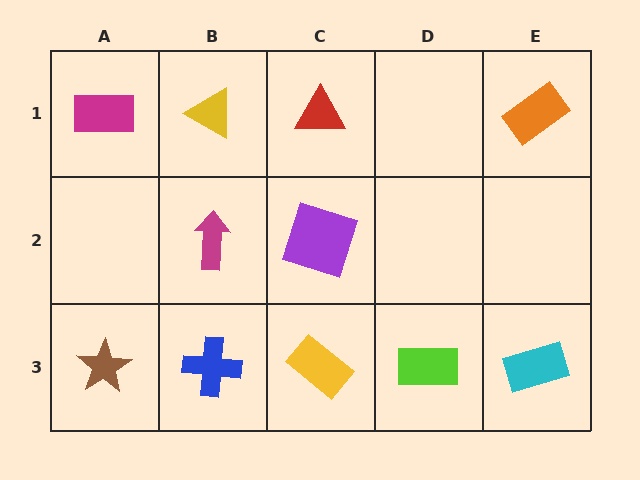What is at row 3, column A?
A brown star.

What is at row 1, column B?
A yellow triangle.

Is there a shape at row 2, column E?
No, that cell is empty.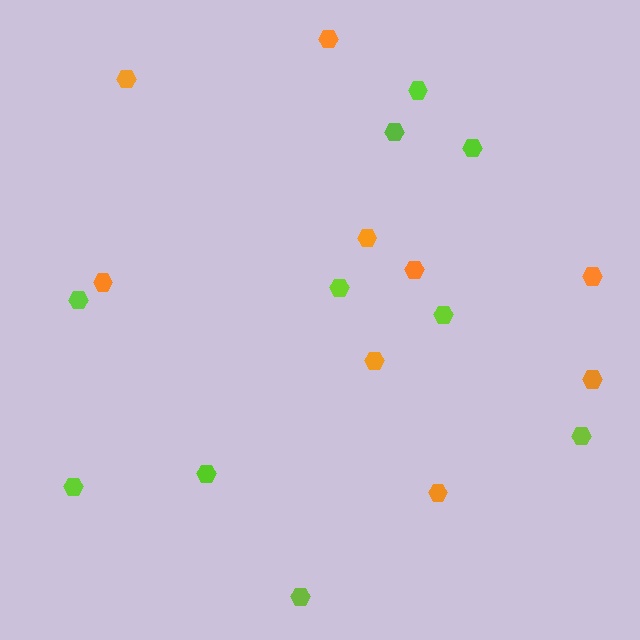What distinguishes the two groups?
There are 2 groups: one group of lime hexagons (10) and one group of orange hexagons (9).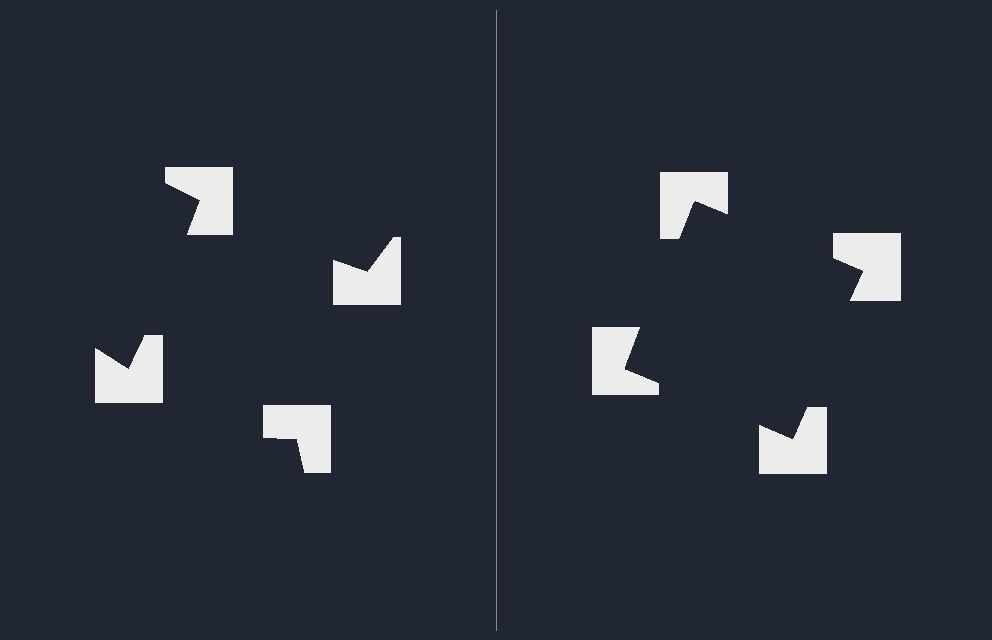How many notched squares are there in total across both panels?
8 — 4 on each side.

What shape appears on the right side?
An illusory square.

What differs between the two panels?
The notched squares are positioned identically on both sides; only the wedge orientations differ. On the right they align to a square; on the left they are misaligned.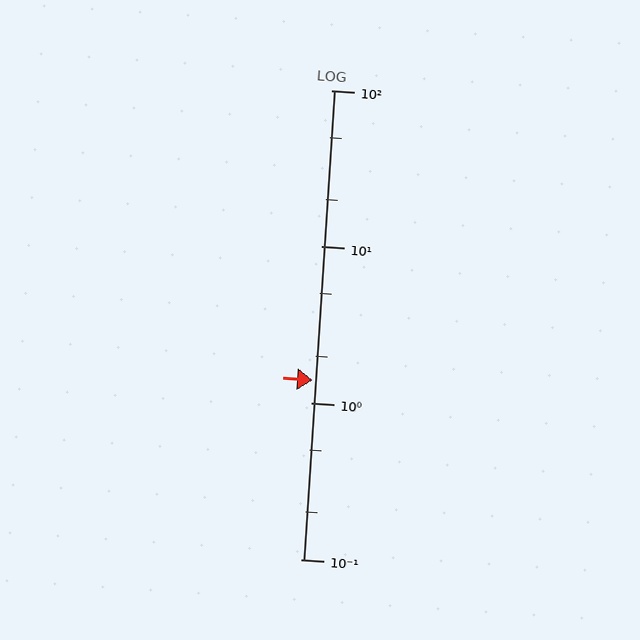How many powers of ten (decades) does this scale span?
The scale spans 3 decades, from 0.1 to 100.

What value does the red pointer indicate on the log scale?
The pointer indicates approximately 1.4.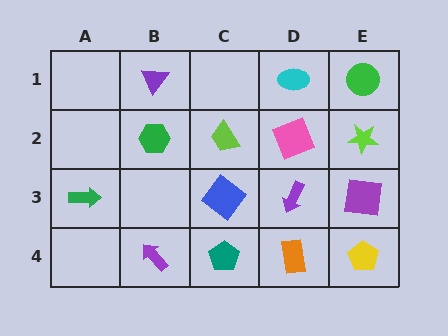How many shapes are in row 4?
4 shapes.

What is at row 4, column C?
A teal pentagon.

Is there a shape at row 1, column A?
No, that cell is empty.